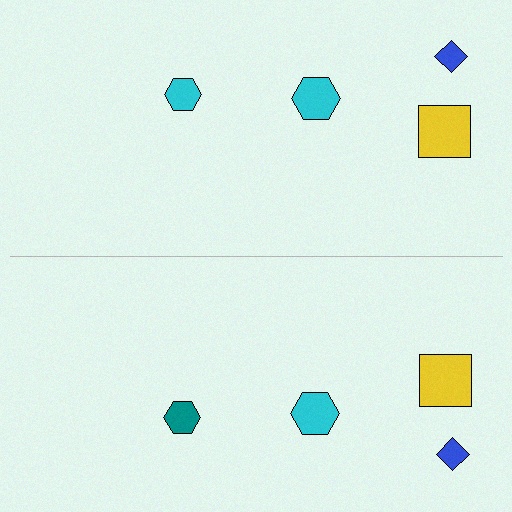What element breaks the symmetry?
The teal hexagon on the bottom side breaks the symmetry — its mirror counterpart is cyan.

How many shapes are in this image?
There are 8 shapes in this image.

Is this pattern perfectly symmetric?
No, the pattern is not perfectly symmetric. The teal hexagon on the bottom side breaks the symmetry — its mirror counterpart is cyan.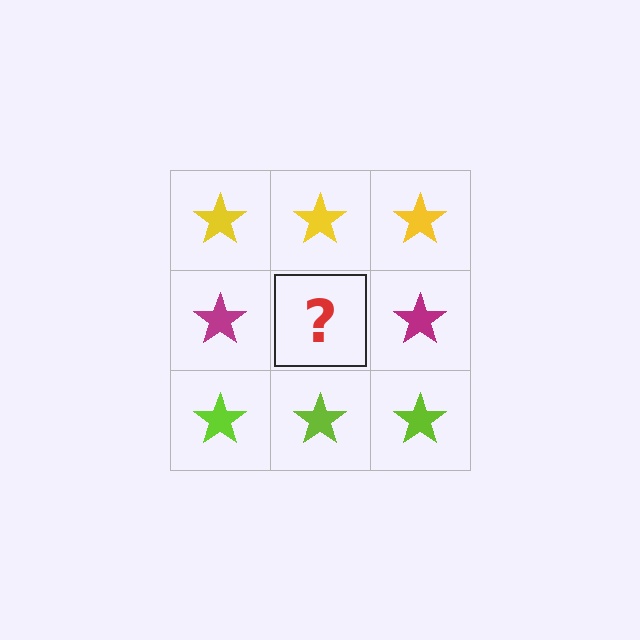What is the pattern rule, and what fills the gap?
The rule is that each row has a consistent color. The gap should be filled with a magenta star.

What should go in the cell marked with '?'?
The missing cell should contain a magenta star.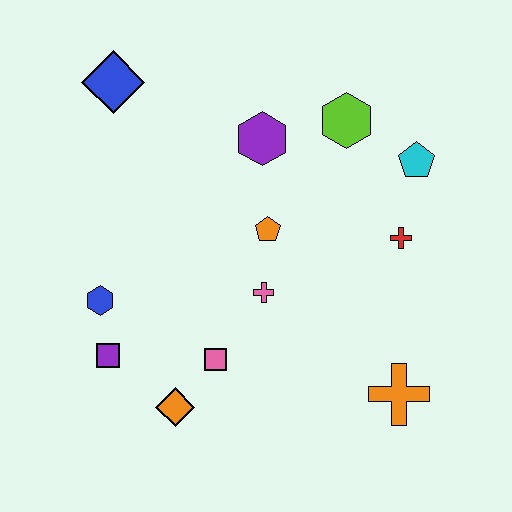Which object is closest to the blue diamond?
The purple hexagon is closest to the blue diamond.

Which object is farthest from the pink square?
The blue diamond is farthest from the pink square.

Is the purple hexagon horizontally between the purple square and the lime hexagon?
Yes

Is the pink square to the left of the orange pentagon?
Yes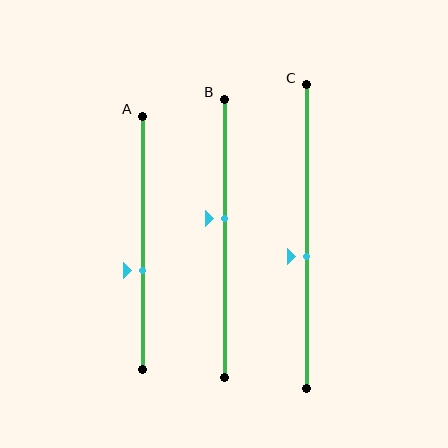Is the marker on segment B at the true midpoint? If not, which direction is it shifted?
No, the marker on segment B is shifted upward by about 7% of the segment length.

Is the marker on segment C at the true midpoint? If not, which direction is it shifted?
No, the marker on segment C is shifted downward by about 7% of the segment length.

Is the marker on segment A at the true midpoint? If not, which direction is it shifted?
No, the marker on segment A is shifted downward by about 11% of the segment length.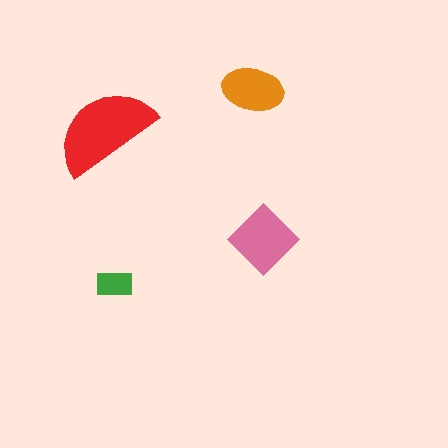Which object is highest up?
The orange ellipse is topmost.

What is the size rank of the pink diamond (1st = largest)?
2nd.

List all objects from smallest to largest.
The green rectangle, the orange ellipse, the pink diamond, the red semicircle.